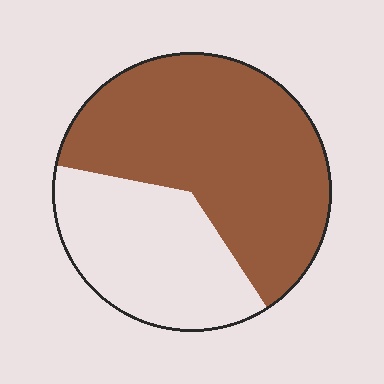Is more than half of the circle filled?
Yes.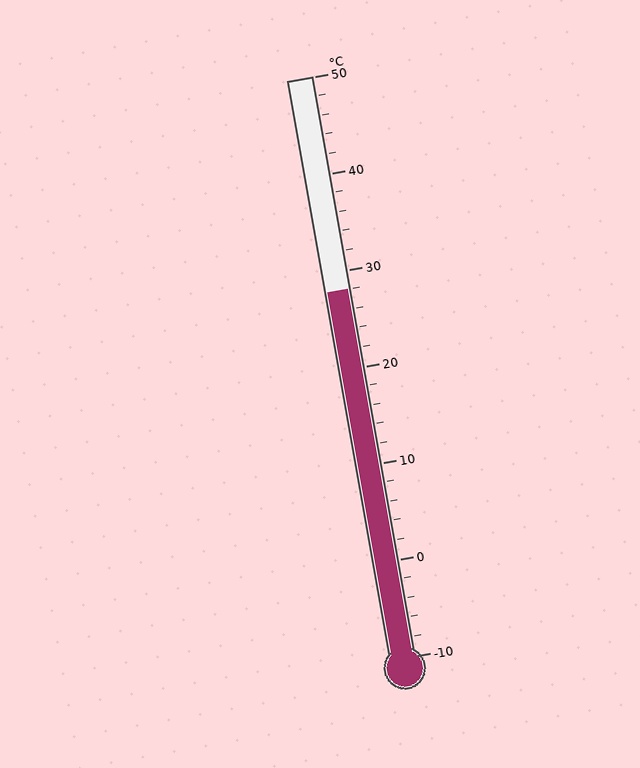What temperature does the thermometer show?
The thermometer shows approximately 28°C.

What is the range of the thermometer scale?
The thermometer scale ranges from -10°C to 50°C.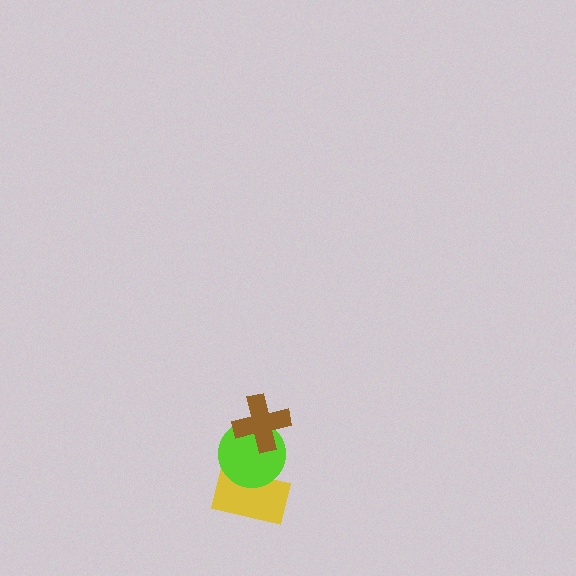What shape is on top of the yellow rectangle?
The lime circle is on top of the yellow rectangle.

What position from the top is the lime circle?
The lime circle is 2nd from the top.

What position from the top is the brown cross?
The brown cross is 1st from the top.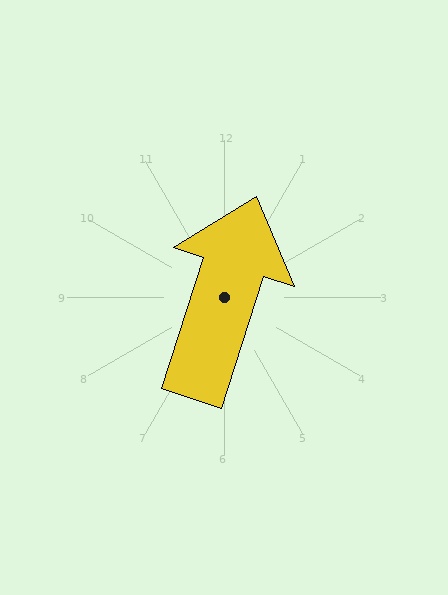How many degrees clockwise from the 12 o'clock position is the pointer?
Approximately 18 degrees.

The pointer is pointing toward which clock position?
Roughly 1 o'clock.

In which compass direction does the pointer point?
North.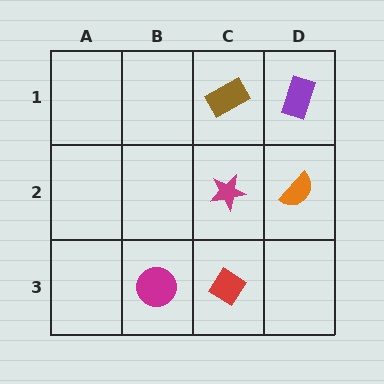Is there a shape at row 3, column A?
No, that cell is empty.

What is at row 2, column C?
A magenta star.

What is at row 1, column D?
A purple rectangle.